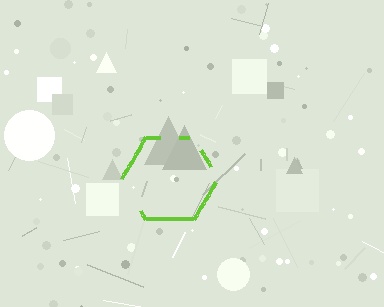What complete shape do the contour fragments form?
The contour fragments form a hexagon.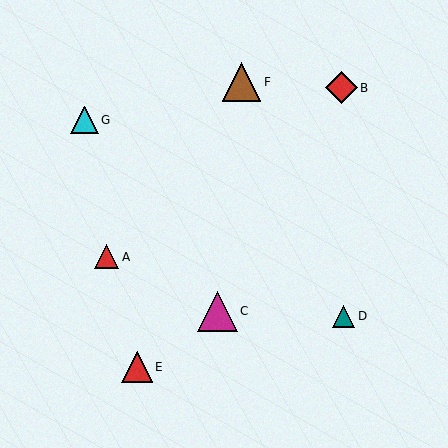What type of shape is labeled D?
Shape D is a teal triangle.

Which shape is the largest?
The magenta triangle (labeled C) is the largest.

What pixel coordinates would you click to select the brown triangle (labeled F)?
Click at (241, 82) to select the brown triangle F.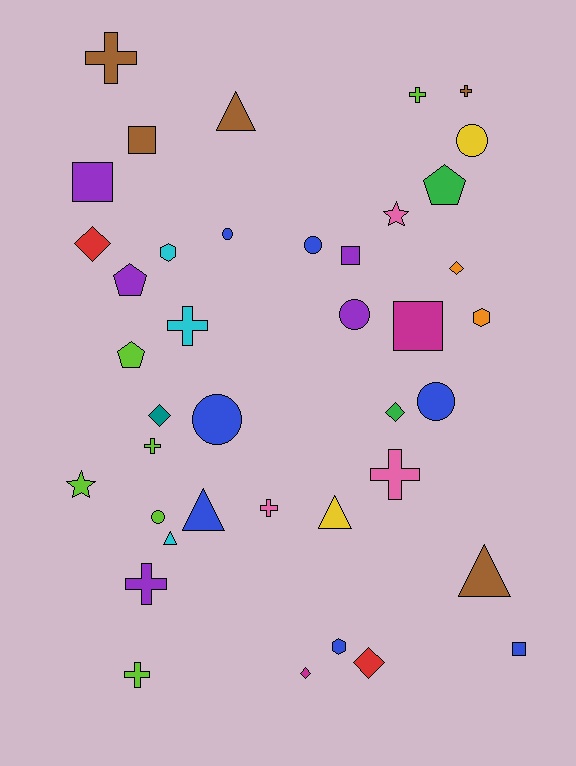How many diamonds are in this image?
There are 6 diamonds.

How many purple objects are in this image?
There are 5 purple objects.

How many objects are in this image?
There are 40 objects.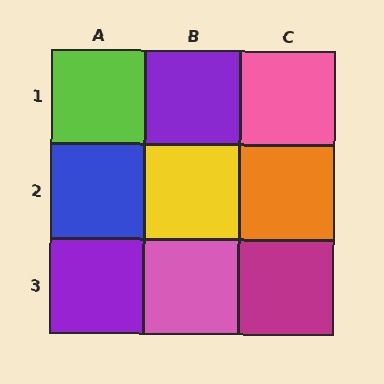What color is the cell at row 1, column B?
Purple.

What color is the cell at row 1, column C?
Pink.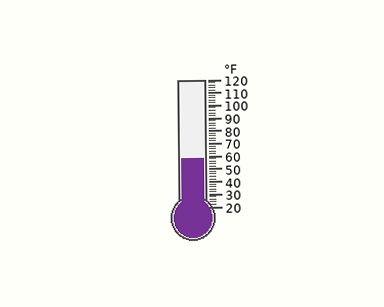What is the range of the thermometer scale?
The thermometer scale ranges from 20°F to 120°F.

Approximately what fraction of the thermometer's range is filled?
The thermometer is filled to approximately 40% of its range.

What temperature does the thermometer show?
The thermometer shows approximately 58°F.